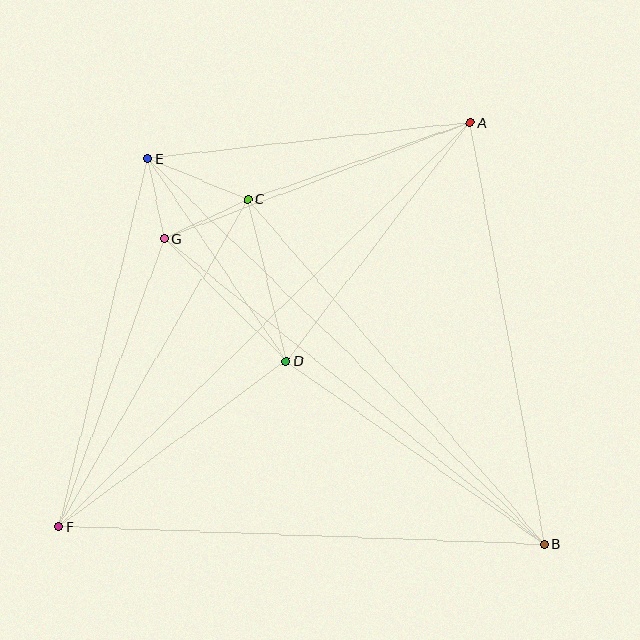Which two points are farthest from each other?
Points A and F are farthest from each other.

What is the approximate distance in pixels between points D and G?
The distance between D and G is approximately 173 pixels.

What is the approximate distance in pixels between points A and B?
The distance between A and B is approximately 428 pixels.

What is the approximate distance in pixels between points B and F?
The distance between B and F is approximately 486 pixels.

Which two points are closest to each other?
Points E and G are closest to each other.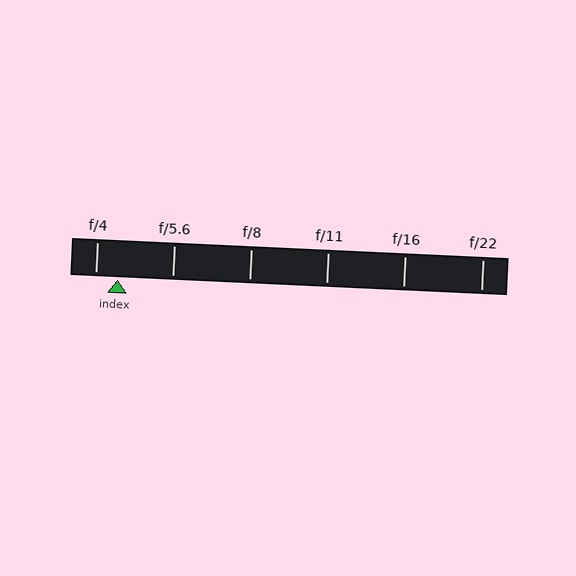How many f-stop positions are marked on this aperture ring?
There are 6 f-stop positions marked.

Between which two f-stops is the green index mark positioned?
The index mark is between f/4 and f/5.6.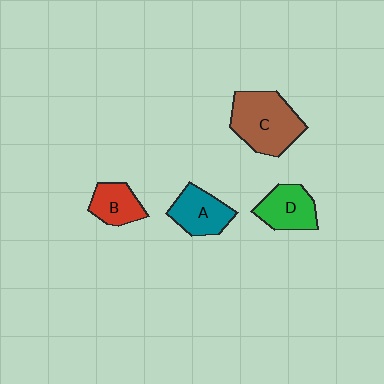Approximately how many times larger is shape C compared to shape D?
Approximately 1.6 times.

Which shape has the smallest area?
Shape B (red).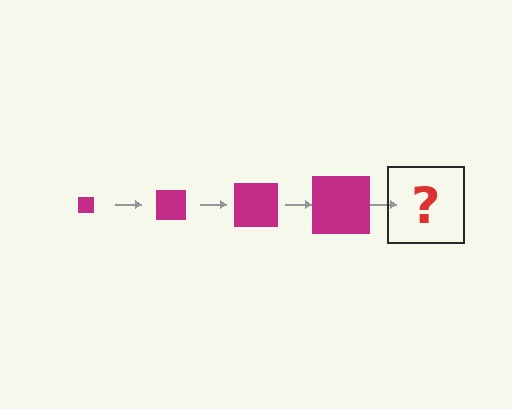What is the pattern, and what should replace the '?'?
The pattern is that the square gets progressively larger each step. The '?' should be a magenta square, larger than the previous one.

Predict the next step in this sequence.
The next step is a magenta square, larger than the previous one.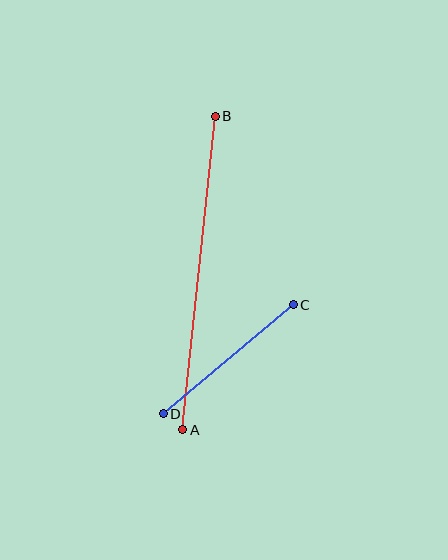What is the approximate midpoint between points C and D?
The midpoint is at approximately (228, 359) pixels.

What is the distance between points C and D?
The distance is approximately 170 pixels.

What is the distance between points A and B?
The distance is approximately 315 pixels.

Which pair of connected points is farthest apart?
Points A and B are farthest apart.